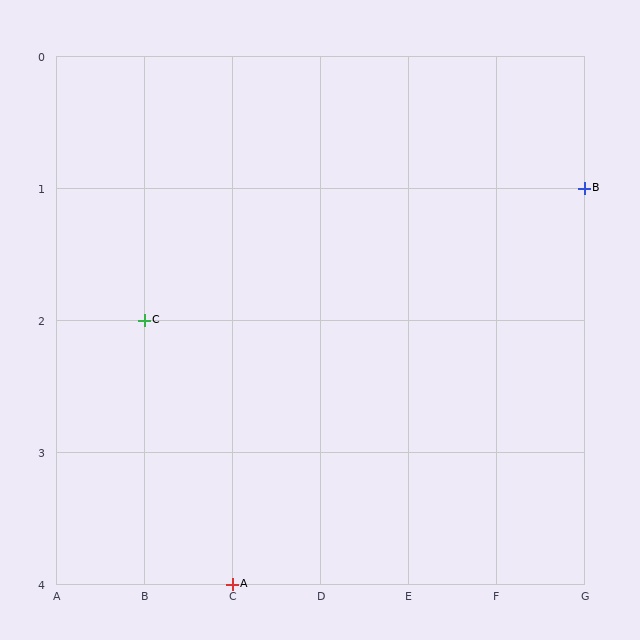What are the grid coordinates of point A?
Point A is at grid coordinates (C, 4).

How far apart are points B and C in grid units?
Points B and C are 5 columns and 1 row apart (about 5.1 grid units diagonally).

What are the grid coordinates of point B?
Point B is at grid coordinates (G, 1).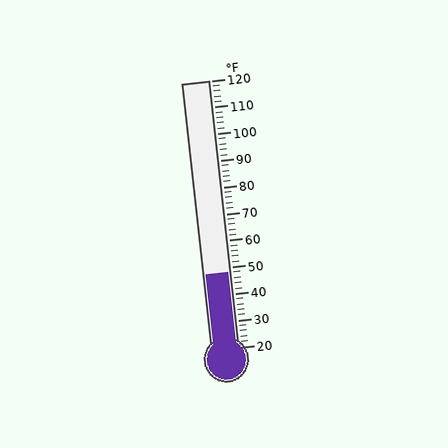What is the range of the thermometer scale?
The thermometer scale ranges from 20°F to 120°F.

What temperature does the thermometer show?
The thermometer shows approximately 48°F.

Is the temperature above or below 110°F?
The temperature is below 110°F.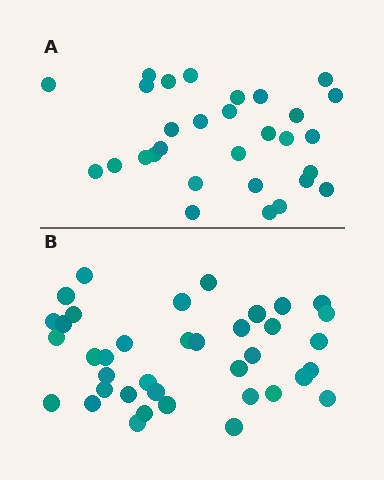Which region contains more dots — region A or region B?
Region B (the bottom region) has more dots.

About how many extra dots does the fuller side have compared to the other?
Region B has roughly 8 or so more dots than region A.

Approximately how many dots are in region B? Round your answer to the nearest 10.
About 40 dots. (The exact count is 38, which rounds to 40.)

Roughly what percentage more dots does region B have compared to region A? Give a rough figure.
About 25% more.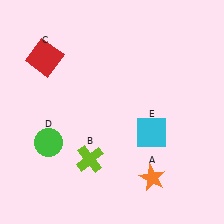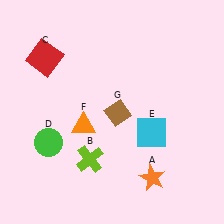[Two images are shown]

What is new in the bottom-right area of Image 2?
A brown diamond (G) was added in the bottom-right area of Image 2.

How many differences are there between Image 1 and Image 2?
There are 2 differences between the two images.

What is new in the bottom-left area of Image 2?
An orange triangle (F) was added in the bottom-left area of Image 2.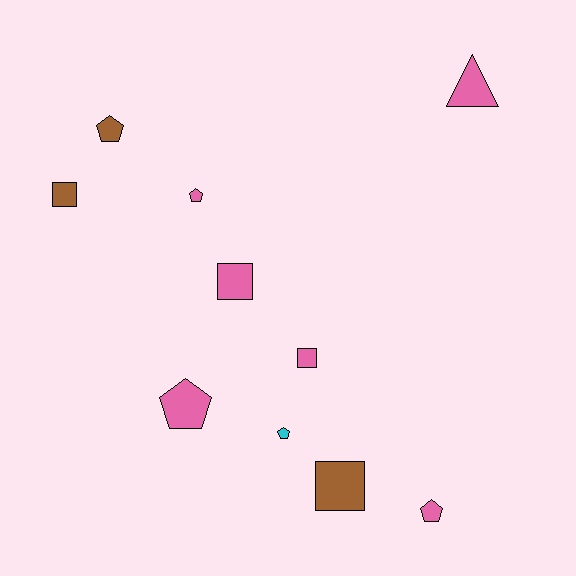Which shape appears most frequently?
Pentagon, with 5 objects.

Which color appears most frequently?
Pink, with 6 objects.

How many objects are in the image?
There are 10 objects.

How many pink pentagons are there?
There are 3 pink pentagons.